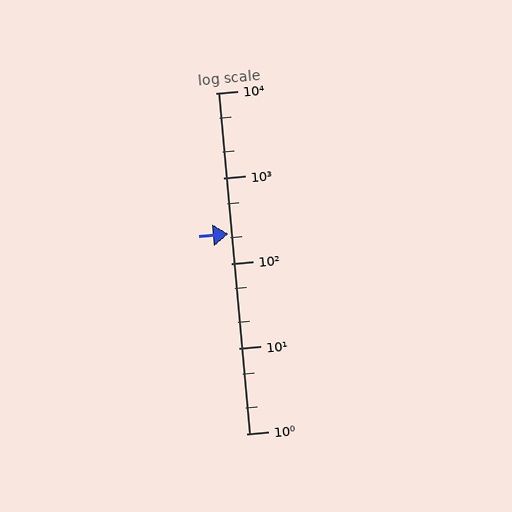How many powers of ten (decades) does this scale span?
The scale spans 4 decades, from 1 to 10000.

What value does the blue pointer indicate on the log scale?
The pointer indicates approximately 220.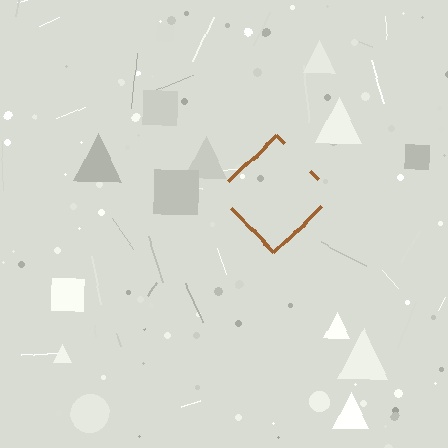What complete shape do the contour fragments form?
The contour fragments form a diamond.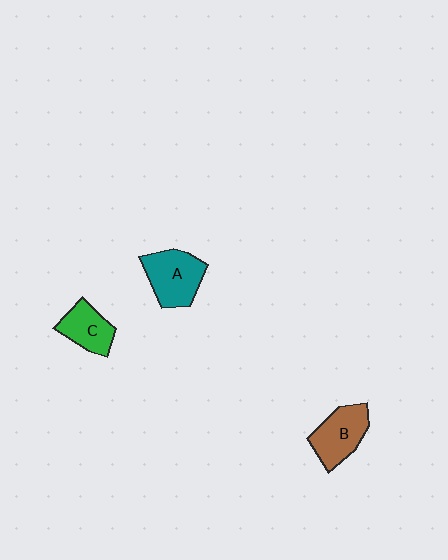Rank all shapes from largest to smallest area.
From largest to smallest: A (teal), B (brown), C (green).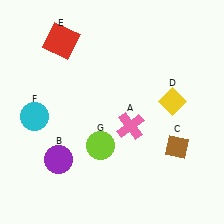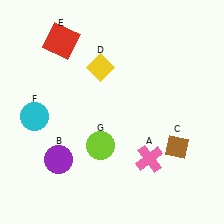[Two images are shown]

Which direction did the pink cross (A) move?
The pink cross (A) moved down.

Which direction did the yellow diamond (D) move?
The yellow diamond (D) moved left.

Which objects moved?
The objects that moved are: the pink cross (A), the yellow diamond (D).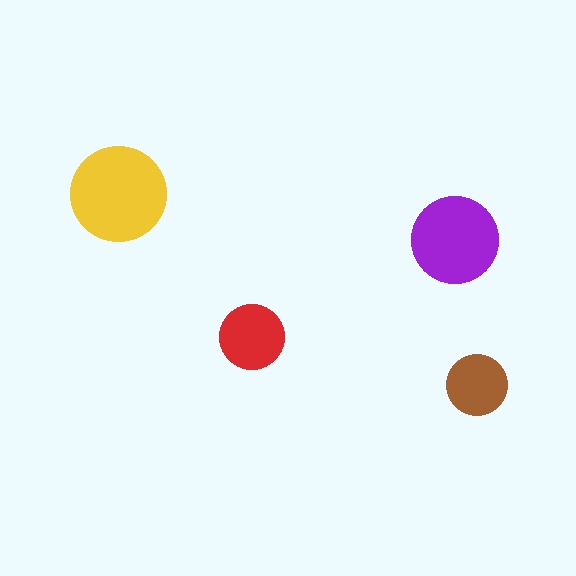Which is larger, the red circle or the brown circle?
The red one.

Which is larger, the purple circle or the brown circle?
The purple one.